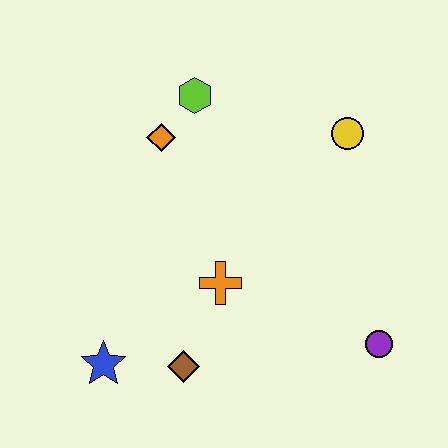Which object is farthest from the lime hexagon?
The purple circle is farthest from the lime hexagon.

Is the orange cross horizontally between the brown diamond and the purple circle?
Yes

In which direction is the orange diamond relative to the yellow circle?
The orange diamond is to the left of the yellow circle.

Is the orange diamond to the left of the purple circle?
Yes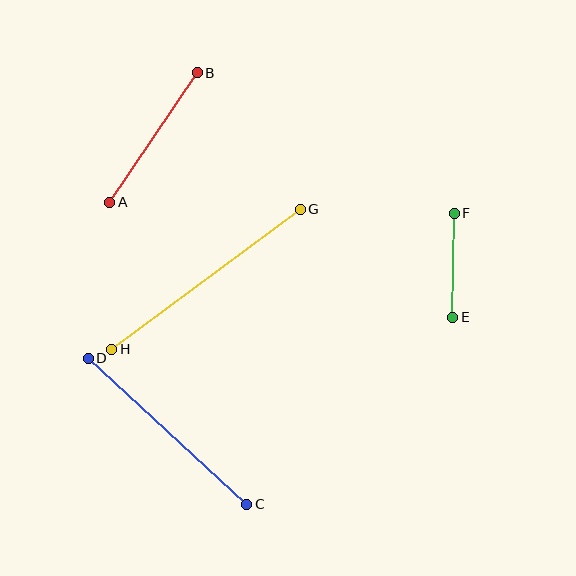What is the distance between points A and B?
The distance is approximately 156 pixels.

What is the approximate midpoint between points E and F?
The midpoint is at approximately (454, 265) pixels.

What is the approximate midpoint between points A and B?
The midpoint is at approximately (154, 137) pixels.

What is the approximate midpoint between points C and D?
The midpoint is at approximately (168, 431) pixels.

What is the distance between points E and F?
The distance is approximately 104 pixels.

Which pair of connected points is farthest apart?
Points G and H are farthest apart.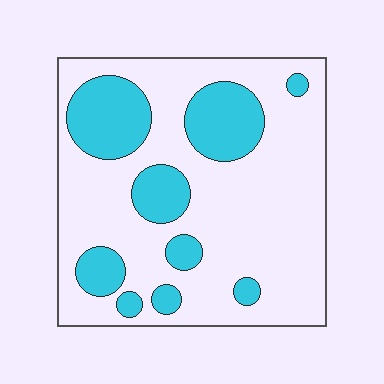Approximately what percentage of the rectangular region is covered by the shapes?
Approximately 25%.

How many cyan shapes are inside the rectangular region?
9.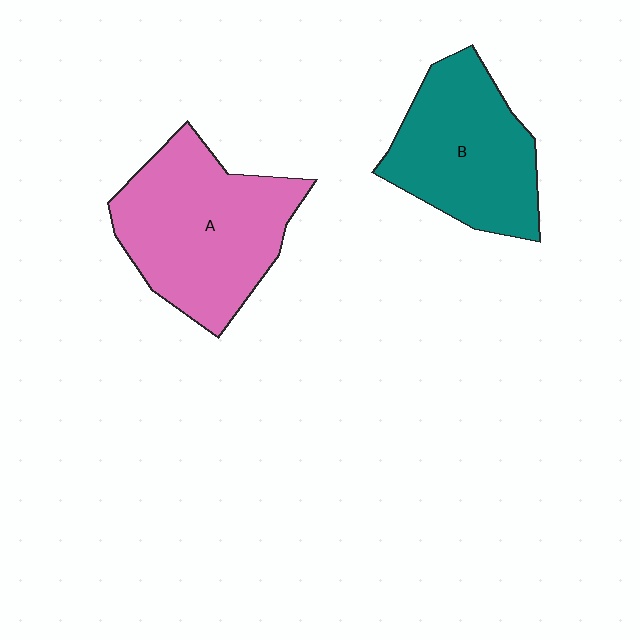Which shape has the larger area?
Shape A (pink).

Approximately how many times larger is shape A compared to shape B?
Approximately 1.2 times.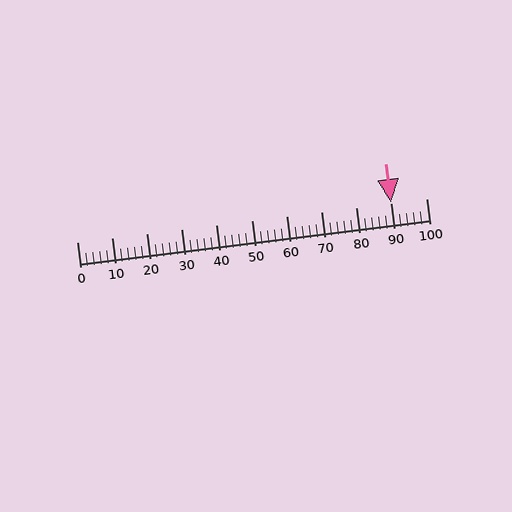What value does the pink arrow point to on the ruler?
The pink arrow points to approximately 90.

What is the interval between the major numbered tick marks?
The major tick marks are spaced 10 units apart.